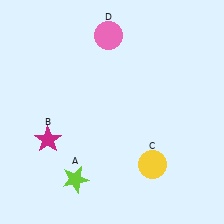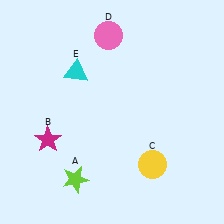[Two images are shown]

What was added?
A cyan triangle (E) was added in Image 2.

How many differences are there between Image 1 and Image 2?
There is 1 difference between the two images.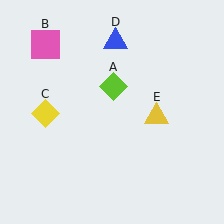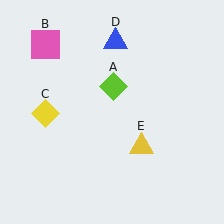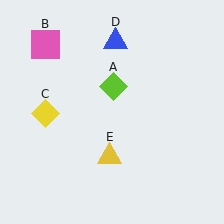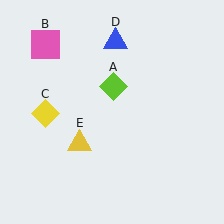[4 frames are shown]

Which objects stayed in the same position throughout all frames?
Lime diamond (object A) and pink square (object B) and yellow diamond (object C) and blue triangle (object D) remained stationary.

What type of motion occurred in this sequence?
The yellow triangle (object E) rotated clockwise around the center of the scene.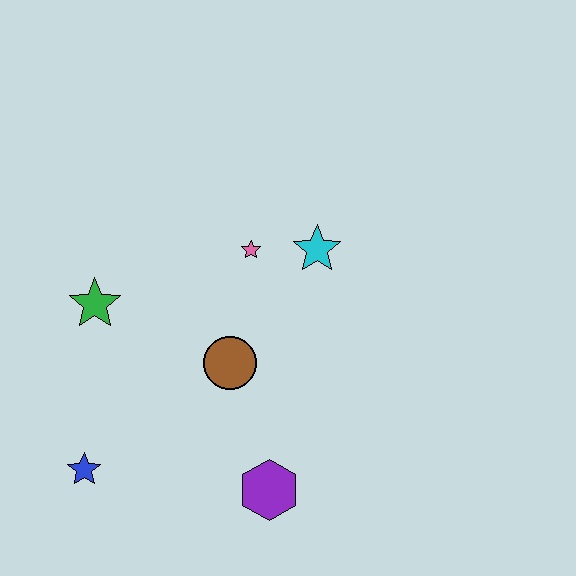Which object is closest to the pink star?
The cyan star is closest to the pink star.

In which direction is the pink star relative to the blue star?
The pink star is above the blue star.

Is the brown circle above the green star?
No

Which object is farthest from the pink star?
The blue star is farthest from the pink star.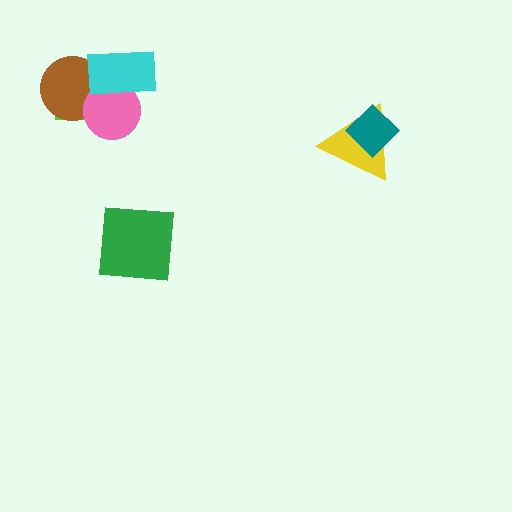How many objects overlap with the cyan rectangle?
3 objects overlap with the cyan rectangle.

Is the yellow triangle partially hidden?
Yes, it is partially covered by another shape.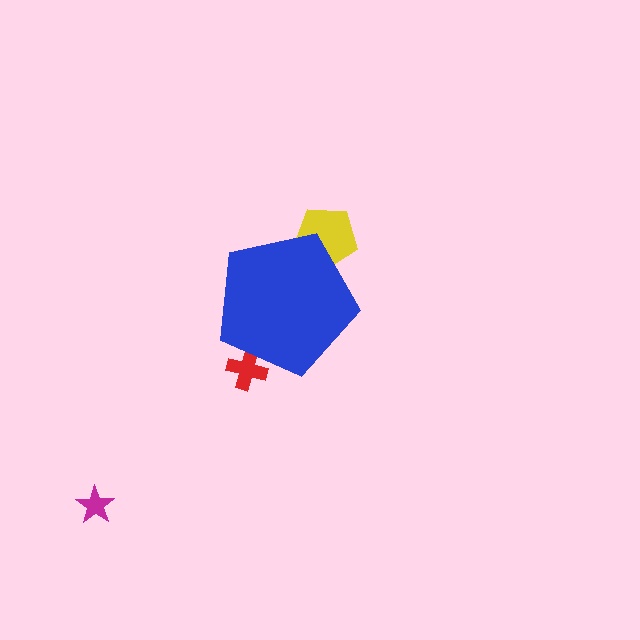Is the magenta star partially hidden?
No, the magenta star is fully visible.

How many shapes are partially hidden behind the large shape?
2 shapes are partially hidden.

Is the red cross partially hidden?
Yes, the red cross is partially hidden behind the blue pentagon.